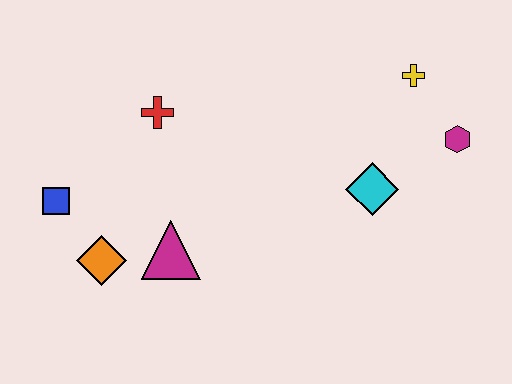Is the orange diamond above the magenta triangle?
No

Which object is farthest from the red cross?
The magenta hexagon is farthest from the red cross.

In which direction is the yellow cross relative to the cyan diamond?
The yellow cross is above the cyan diamond.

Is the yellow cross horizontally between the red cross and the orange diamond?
No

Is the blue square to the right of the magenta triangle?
No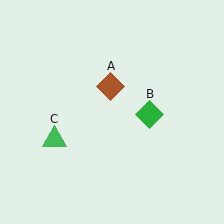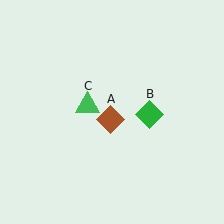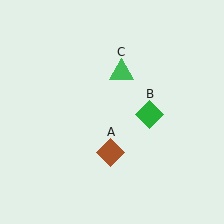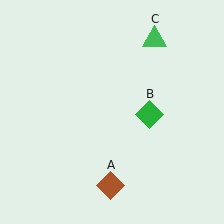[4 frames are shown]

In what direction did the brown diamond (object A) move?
The brown diamond (object A) moved down.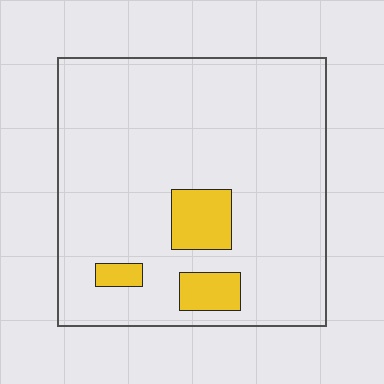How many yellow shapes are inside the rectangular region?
3.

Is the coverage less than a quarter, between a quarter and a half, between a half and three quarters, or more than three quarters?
Less than a quarter.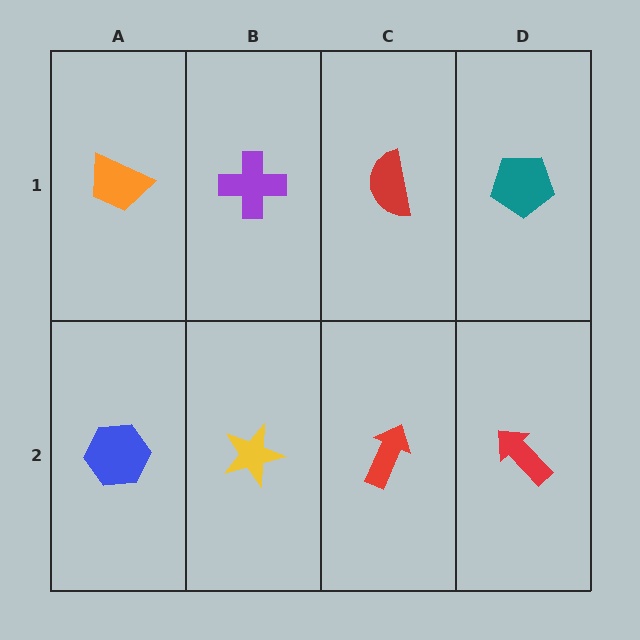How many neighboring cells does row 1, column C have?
3.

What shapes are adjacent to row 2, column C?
A red semicircle (row 1, column C), a yellow star (row 2, column B), a red arrow (row 2, column D).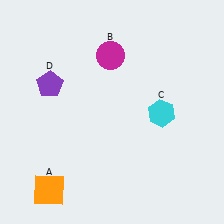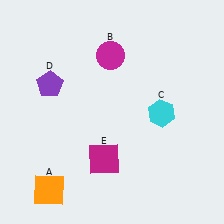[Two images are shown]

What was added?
A magenta square (E) was added in Image 2.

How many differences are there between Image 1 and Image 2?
There is 1 difference between the two images.